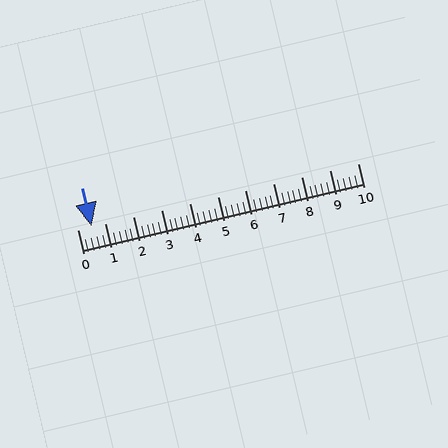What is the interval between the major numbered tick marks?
The major tick marks are spaced 1 units apart.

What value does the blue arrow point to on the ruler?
The blue arrow points to approximately 0.5.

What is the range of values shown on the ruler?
The ruler shows values from 0 to 10.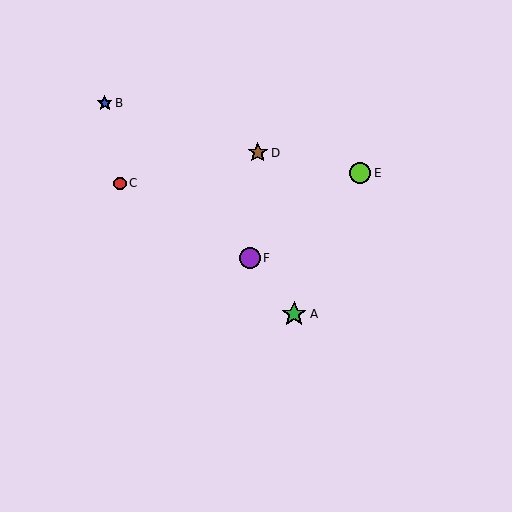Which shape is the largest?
The green star (labeled A) is the largest.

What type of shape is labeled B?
Shape B is a blue star.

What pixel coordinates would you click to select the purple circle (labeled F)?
Click at (250, 258) to select the purple circle F.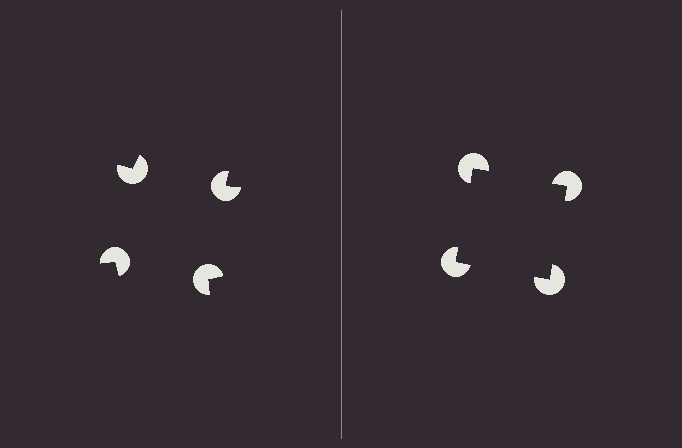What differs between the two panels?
The pac-man discs are positioned identically on both sides; only the wedge orientations differ. On the right they align to a square; on the left they are misaligned.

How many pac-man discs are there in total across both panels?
8 — 4 on each side.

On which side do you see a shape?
An illusory square appears on the right side. On the left side the wedge cuts are rotated, so no coherent shape forms.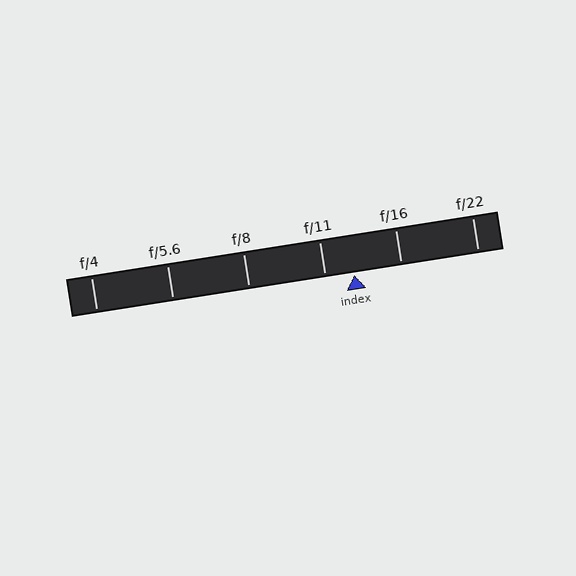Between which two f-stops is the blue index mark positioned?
The index mark is between f/11 and f/16.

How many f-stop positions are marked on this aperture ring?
There are 6 f-stop positions marked.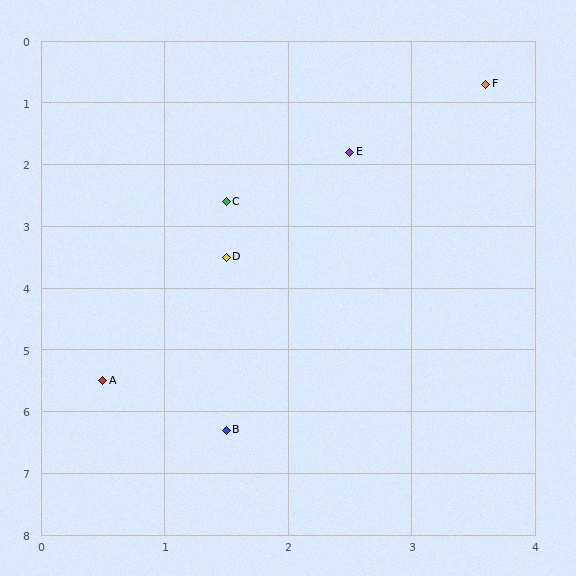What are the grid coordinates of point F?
Point F is at approximately (3.6, 0.7).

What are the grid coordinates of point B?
Point B is at approximately (1.5, 6.3).